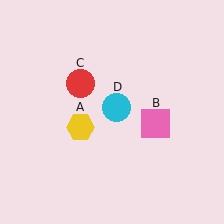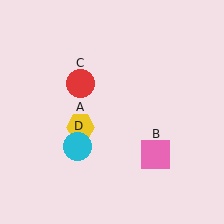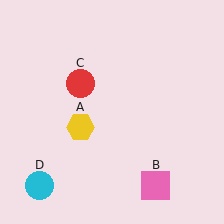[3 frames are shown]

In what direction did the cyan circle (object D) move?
The cyan circle (object D) moved down and to the left.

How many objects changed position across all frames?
2 objects changed position: pink square (object B), cyan circle (object D).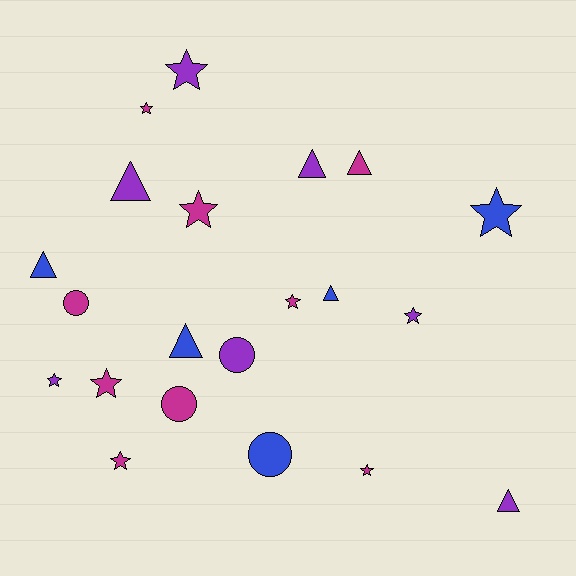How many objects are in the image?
There are 21 objects.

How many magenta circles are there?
There are 2 magenta circles.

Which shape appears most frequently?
Star, with 10 objects.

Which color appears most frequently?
Magenta, with 9 objects.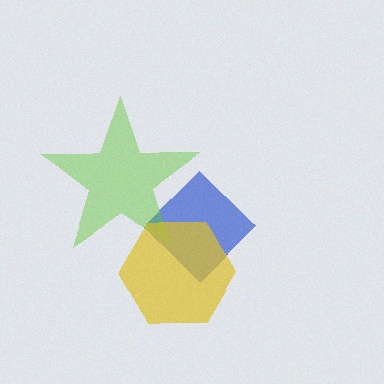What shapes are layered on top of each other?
The layered shapes are: a blue diamond, a lime star, a yellow hexagon.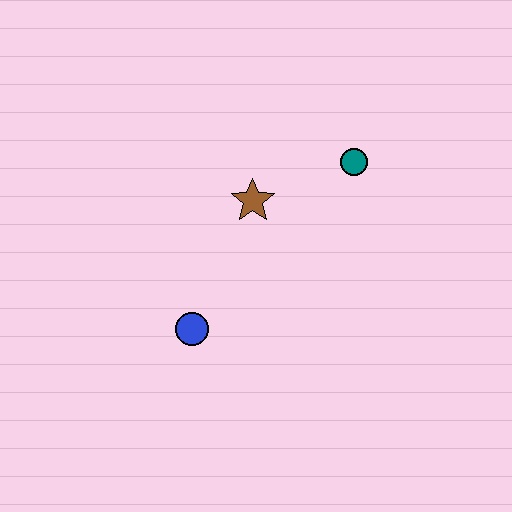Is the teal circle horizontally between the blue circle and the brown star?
No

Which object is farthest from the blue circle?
The teal circle is farthest from the blue circle.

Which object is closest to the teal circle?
The brown star is closest to the teal circle.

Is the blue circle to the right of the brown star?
No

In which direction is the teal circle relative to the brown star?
The teal circle is to the right of the brown star.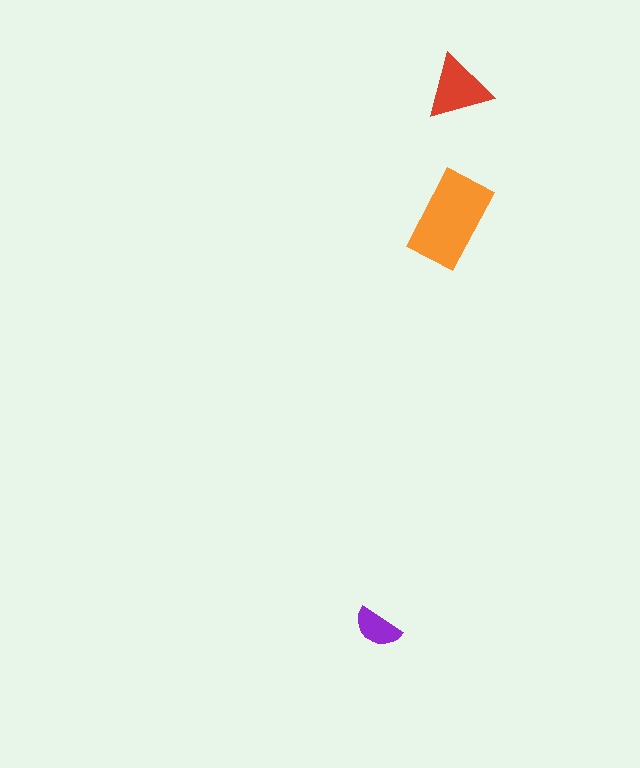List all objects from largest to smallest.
The orange rectangle, the red triangle, the purple semicircle.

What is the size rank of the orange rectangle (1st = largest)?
1st.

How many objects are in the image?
There are 3 objects in the image.